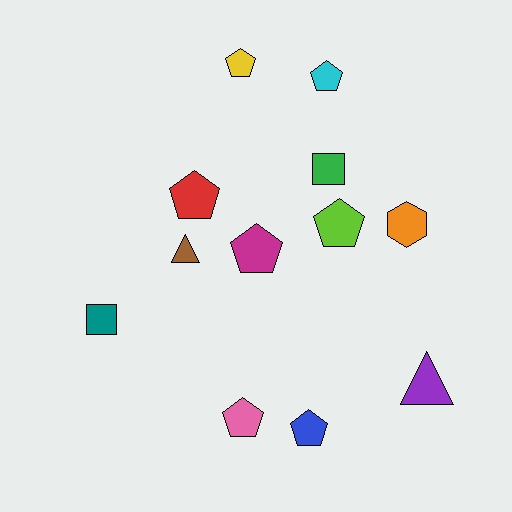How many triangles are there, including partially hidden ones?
There are 2 triangles.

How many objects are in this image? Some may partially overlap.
There are 12 objects.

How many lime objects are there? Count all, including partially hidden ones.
There is 1 lime object.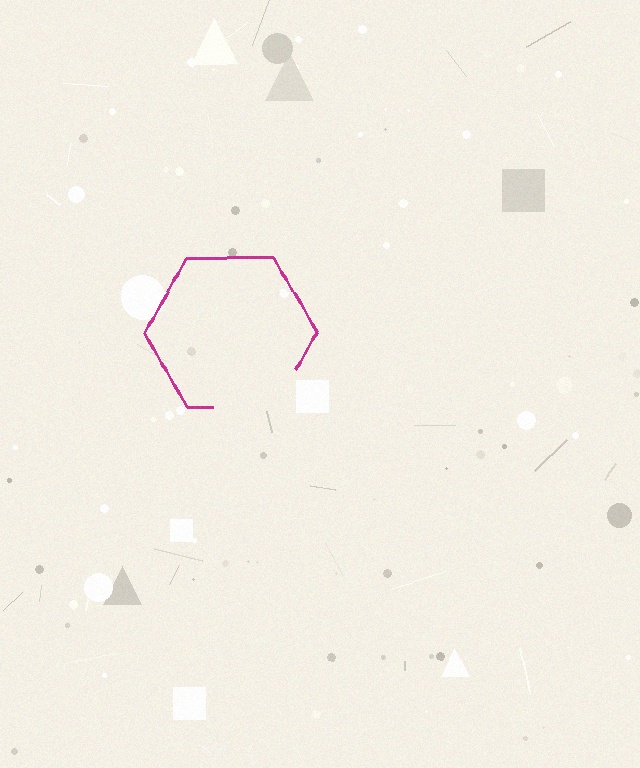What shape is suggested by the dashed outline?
The dashed outline suggests a hexagon.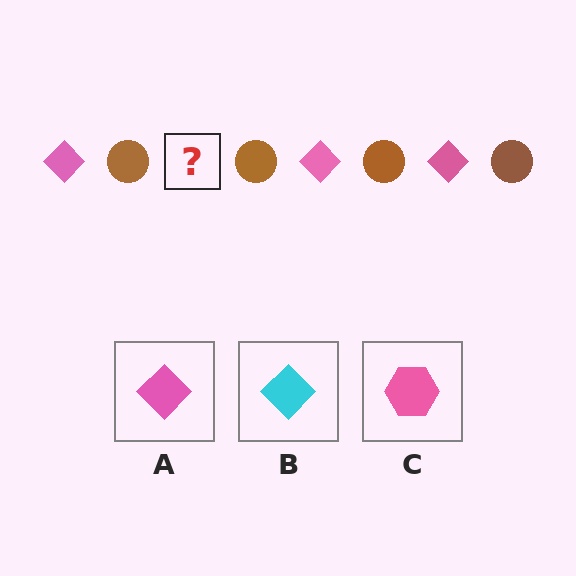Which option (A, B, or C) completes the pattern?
A.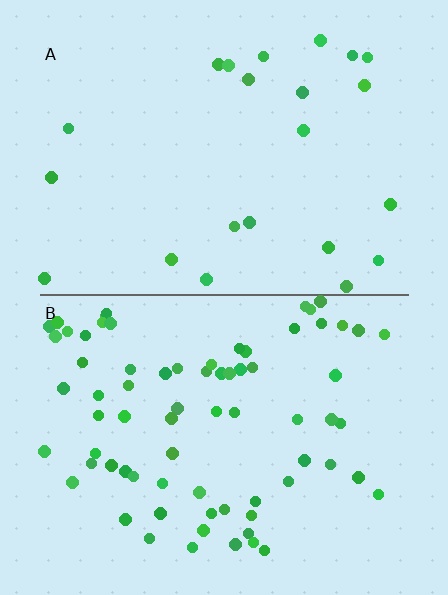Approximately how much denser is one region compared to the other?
Approximately 3.3× — region B over region A.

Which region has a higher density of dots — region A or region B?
B (the bottom).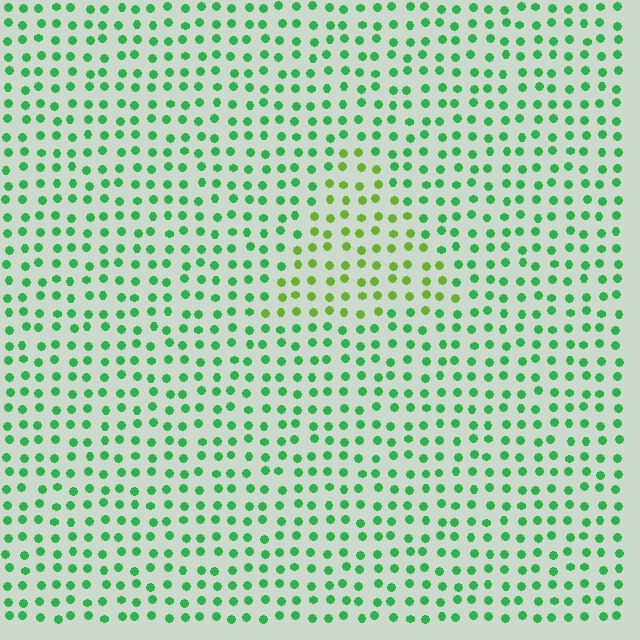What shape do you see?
I see a triangle.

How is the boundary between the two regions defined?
The boundary is defined purely by a slight shift in hue (about 39 degrees). Spacing, size, and orientation are identical on both sides.